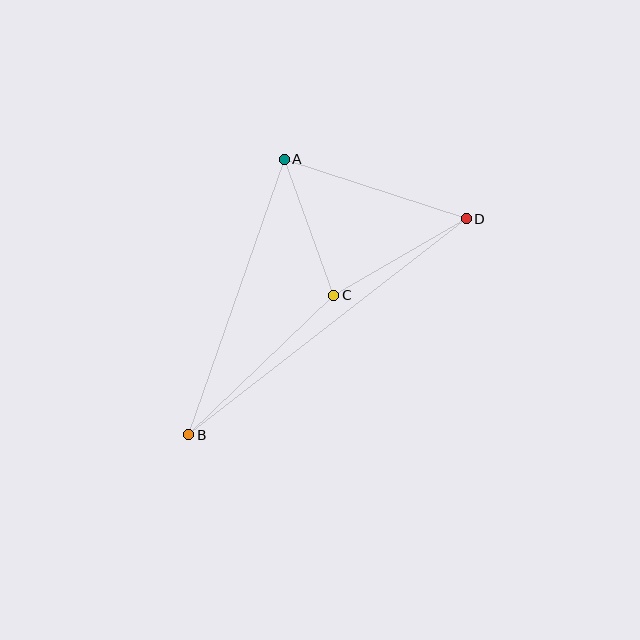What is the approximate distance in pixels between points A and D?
The distance between A and D is approximately 192 pixels.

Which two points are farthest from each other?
Points B and D are farthest from each other.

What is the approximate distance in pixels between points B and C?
The distance between B and C is approximately 202 pixels.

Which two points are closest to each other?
Points A and C are closest to each other.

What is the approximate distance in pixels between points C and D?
The distance between C and D is approximately 153 pixels.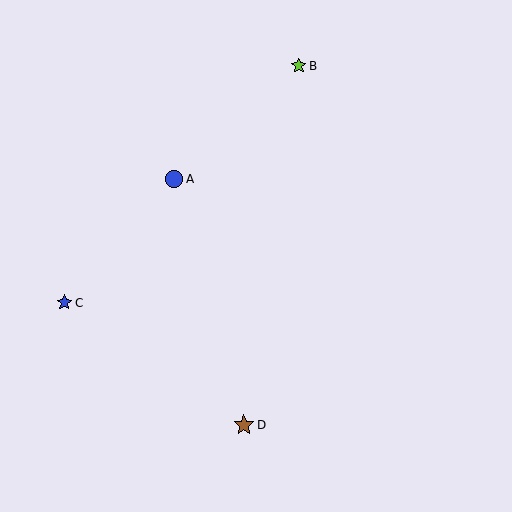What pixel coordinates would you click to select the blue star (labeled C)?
Click at (64, 303) to select the blue star C.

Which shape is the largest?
The brown star (labeled D) is the largest.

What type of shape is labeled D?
Shape D is a brown star.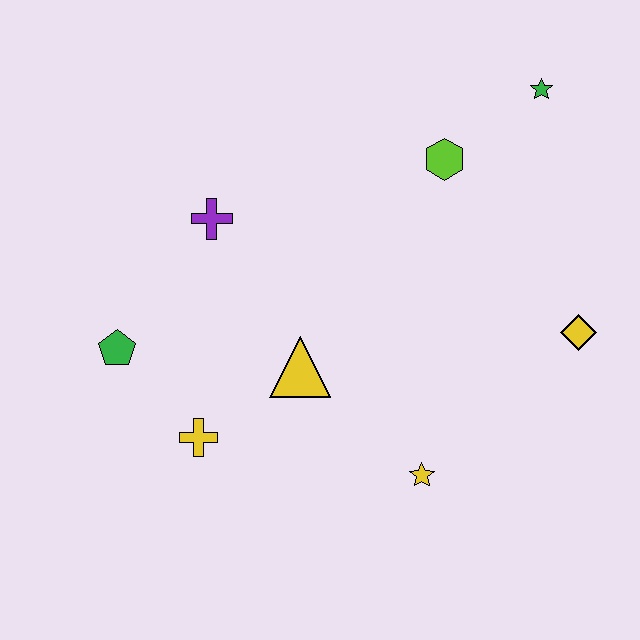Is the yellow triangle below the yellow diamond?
Yes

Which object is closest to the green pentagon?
The yellow cross is closest to the green pentagon.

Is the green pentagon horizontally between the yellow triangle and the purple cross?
No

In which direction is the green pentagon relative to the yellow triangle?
The green pentagon is to the left of the yellow triangle.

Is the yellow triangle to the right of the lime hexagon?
No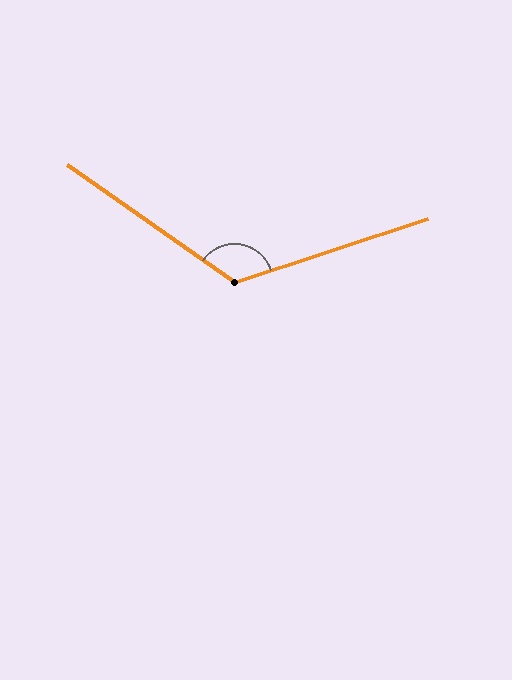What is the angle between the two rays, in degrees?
Approximately 127 degrees.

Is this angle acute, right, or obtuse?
It is obtuse.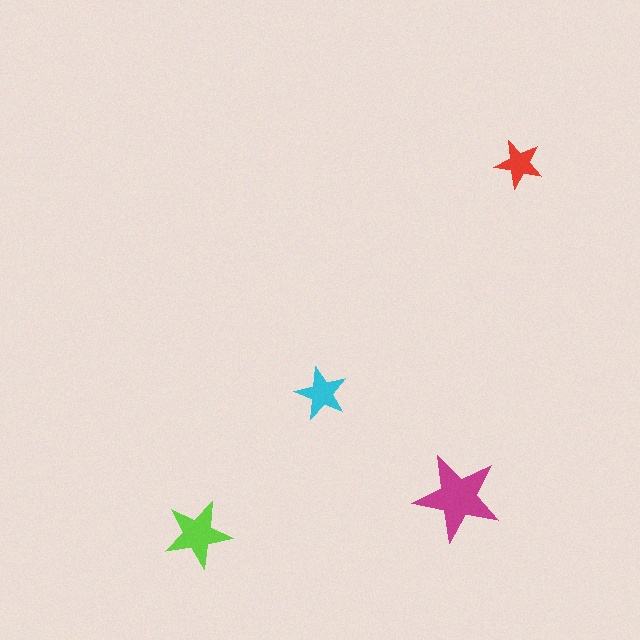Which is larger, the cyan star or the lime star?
The lime one.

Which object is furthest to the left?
The lime star is leftmost.